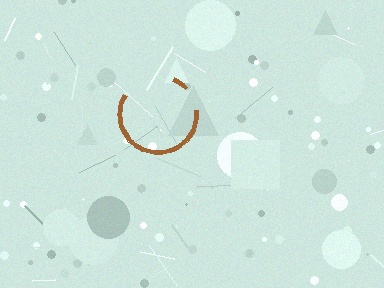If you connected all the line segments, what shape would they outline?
They would outline a circle.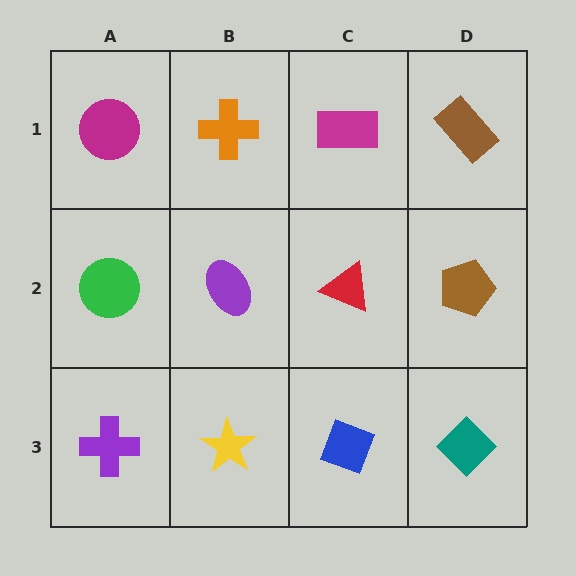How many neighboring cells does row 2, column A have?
3.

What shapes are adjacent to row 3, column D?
A brown pentagon (row 2, column D), a blue diamond (row 3, column C).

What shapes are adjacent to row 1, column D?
A brown pentagon (row 2, column D), a magenta rectangle (row 1, column C).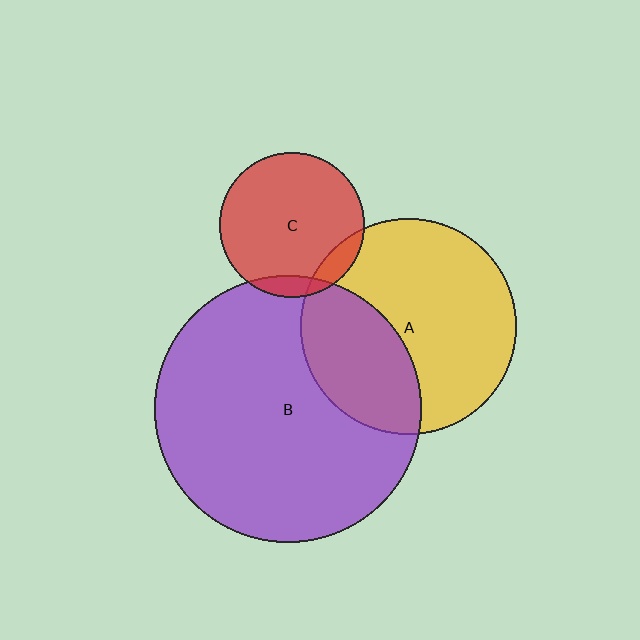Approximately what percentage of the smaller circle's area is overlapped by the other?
Approximately 10%.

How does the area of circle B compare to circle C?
Approximately 3.4 times.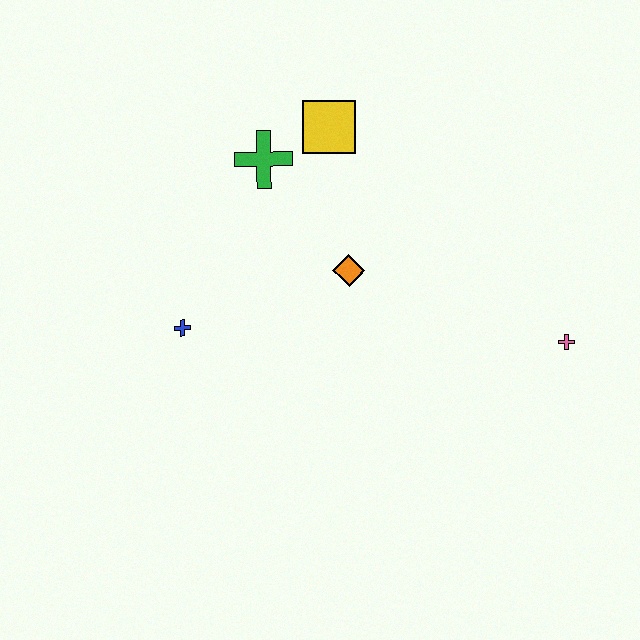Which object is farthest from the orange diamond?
The pink cross is farthest from the orange diamond.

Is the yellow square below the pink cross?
No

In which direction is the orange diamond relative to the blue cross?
The orange diamond is to the right of the blue cross.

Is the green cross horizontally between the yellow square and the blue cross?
Yes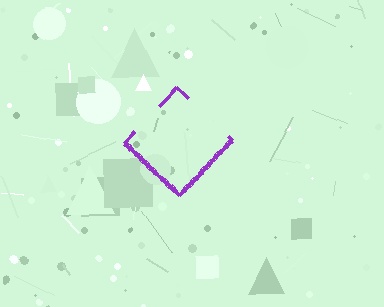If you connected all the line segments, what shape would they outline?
They would outline a diamond.